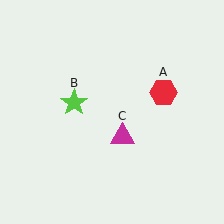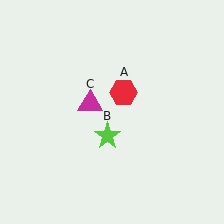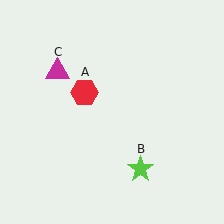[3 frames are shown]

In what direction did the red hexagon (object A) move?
The red hexagon (object A) moved left.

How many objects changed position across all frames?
3 objects changed position: red hexagon (object A), lime star (object B), magenta triangle (object C).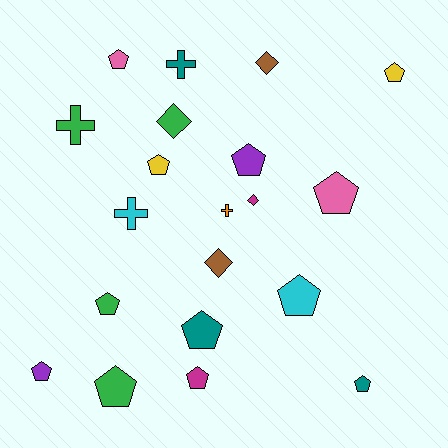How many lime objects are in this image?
There are no lime objects.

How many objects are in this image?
There are 20 objects.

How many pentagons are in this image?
There are 12 pentagons.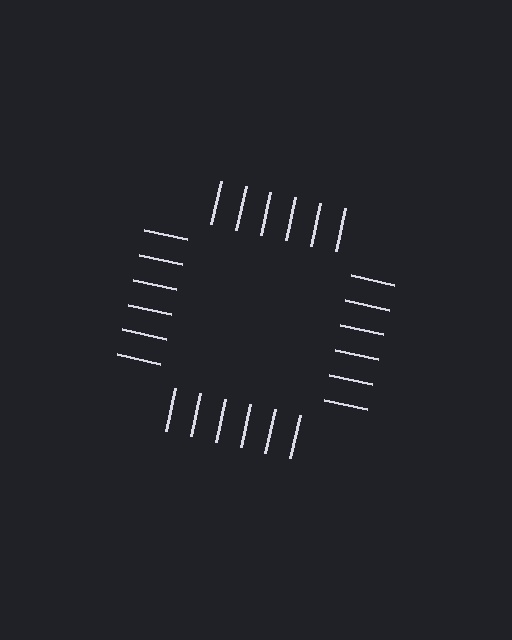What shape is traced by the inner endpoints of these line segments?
An illusory square — the line segments terminate on its edges but no continuous stroke is drawn.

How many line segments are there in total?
24 — 6 along each of the 4 edges.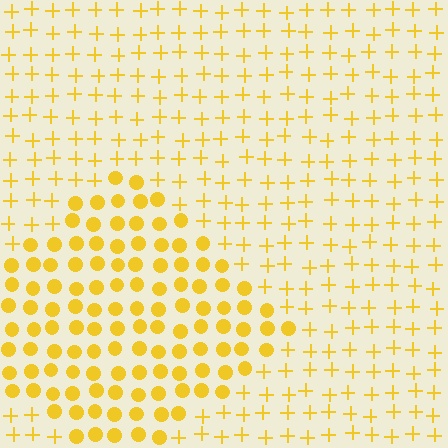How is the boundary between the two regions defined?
The boundary is defined by a change in element shape: circles inside vs. plus signs outside. All elements share the same color and spacing.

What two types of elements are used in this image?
The image uses circles inside the diamond region and plus signs outside it.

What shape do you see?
I see a diamond.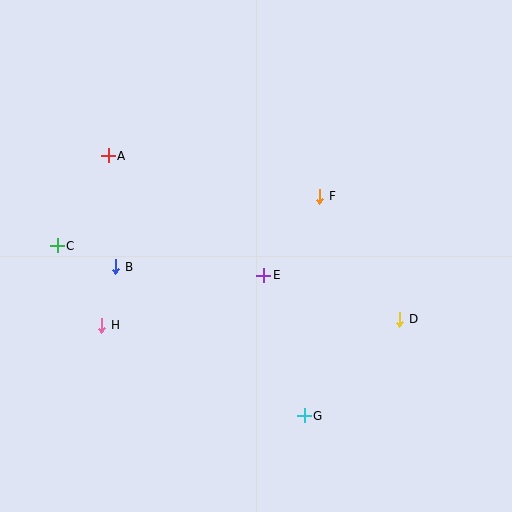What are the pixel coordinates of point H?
Point H is at (102, 325).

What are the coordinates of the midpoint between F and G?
The midpoint between F and G is at (312, 306).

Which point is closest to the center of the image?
Point E at (264, 275) is closest to the center.